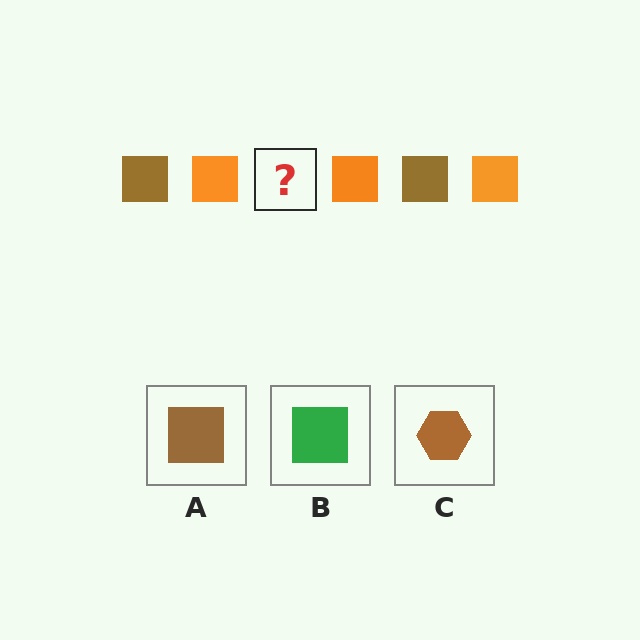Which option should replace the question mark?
Option A.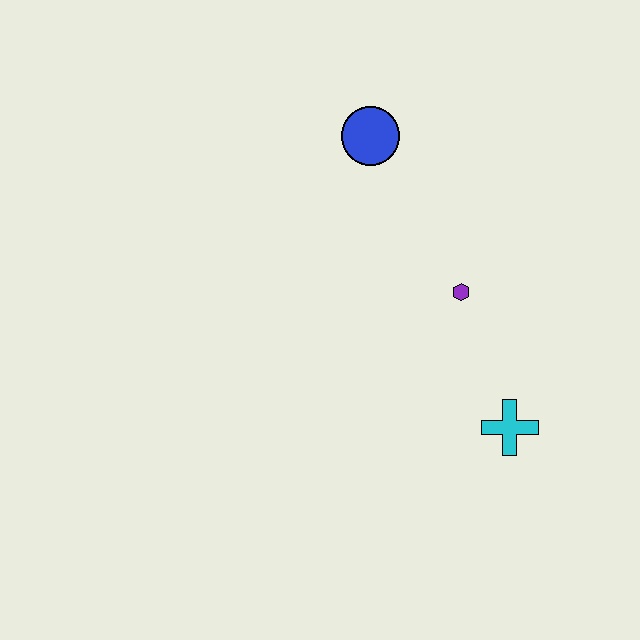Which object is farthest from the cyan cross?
The blue circle is farthest from the cyan cross.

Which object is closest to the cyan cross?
The purple hexagon is closest to the cyan cross.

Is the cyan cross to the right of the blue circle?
Yes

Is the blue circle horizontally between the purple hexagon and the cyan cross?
No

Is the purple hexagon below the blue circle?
Yes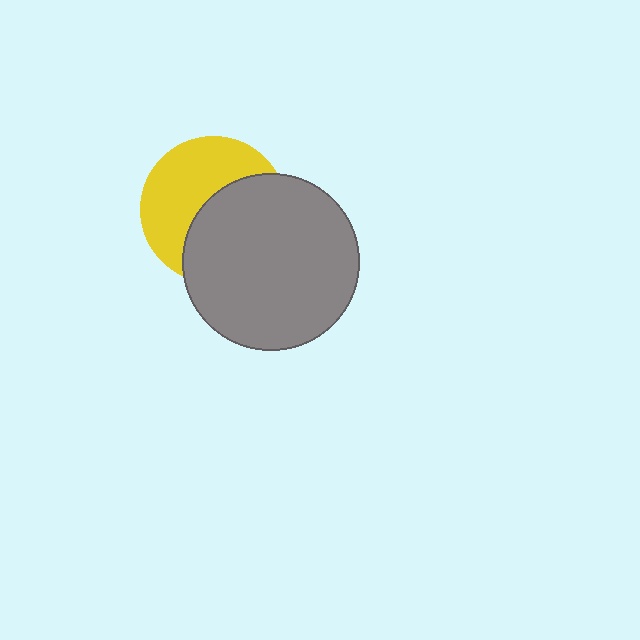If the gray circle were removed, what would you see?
You would see the complete yellow circle.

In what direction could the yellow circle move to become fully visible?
The yellow circle could move toward the upper-left. That would shift it out from behind the gray circle entirely.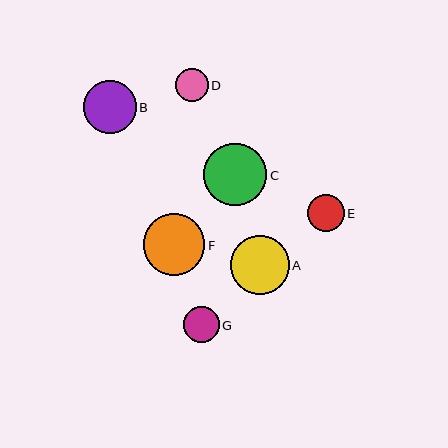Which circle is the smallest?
Circle D is the smallest with a size of approximately 33 pixels.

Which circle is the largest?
Circle C is the largest with a size of approximately 63 pixels.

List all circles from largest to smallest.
From largest to smallest: C, F, A, B, E, G, D.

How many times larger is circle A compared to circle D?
Circle A is approximately 1.8 times the size of circle D.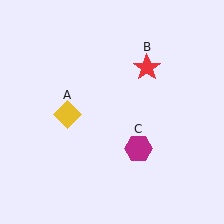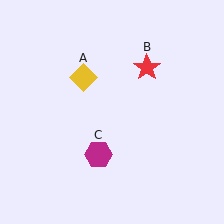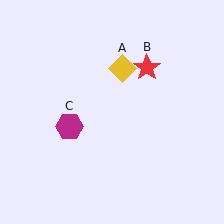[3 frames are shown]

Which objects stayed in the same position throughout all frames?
Red star (object B) remained stationary.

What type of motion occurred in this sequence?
The yellow diamond (object A), magenta hexagon (object C) rotated clockwise around the center of the scene.